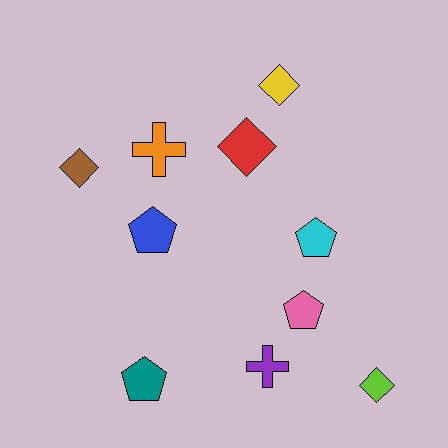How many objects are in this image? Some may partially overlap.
There are 10 objects.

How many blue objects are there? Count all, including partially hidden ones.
There is 1 blue object.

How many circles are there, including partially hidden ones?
There are no circles.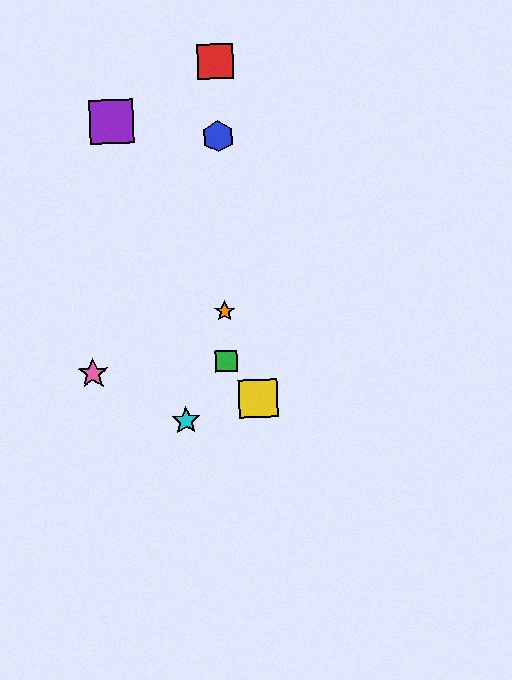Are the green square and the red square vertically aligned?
Yes, both are at x≈226.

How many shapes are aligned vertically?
4 shapes (the red square, the blue hexagon, the green square, the orange star) are aligned vertically.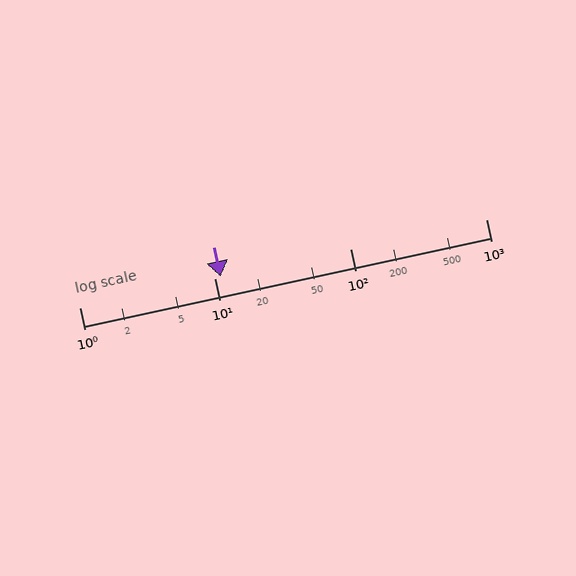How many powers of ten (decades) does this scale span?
The scale spans 3 decades, from 1 to 1000.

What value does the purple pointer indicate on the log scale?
The pointer indicates approximately 11.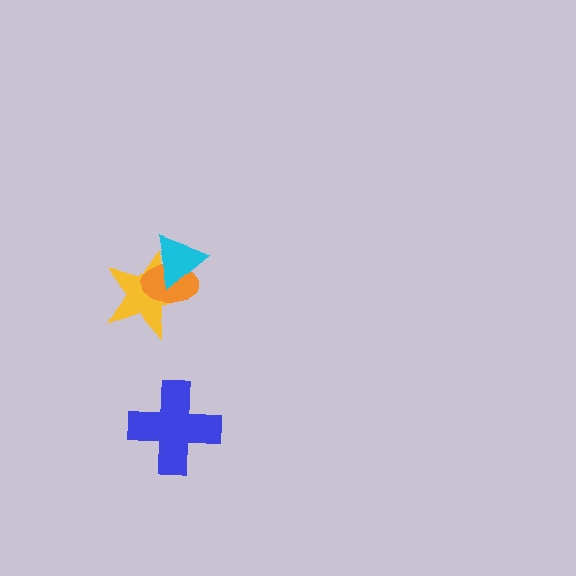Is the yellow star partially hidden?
Yes, it is partially covered by another shape.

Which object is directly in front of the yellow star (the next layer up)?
The orange ellipse is directly in front of the yellow star.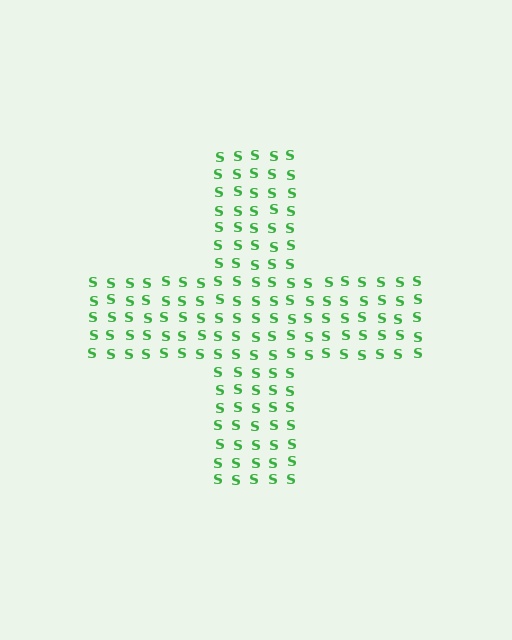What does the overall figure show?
The overall figure shows a cross.